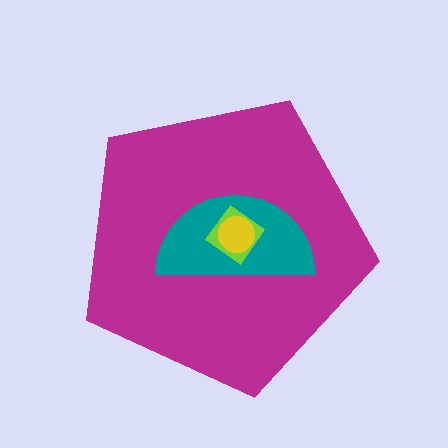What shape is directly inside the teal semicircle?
The lime diamond.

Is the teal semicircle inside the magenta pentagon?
Yes.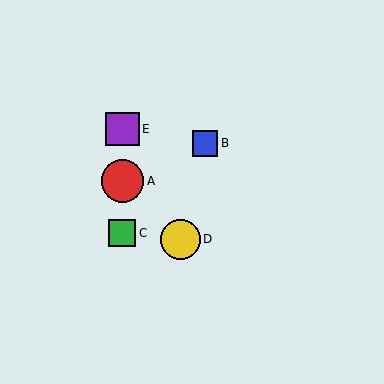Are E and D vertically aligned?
No, E is at x≈122 and D is at x≈180.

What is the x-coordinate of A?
Object A is at x≈122.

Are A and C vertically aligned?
Yes, both are at x≈122.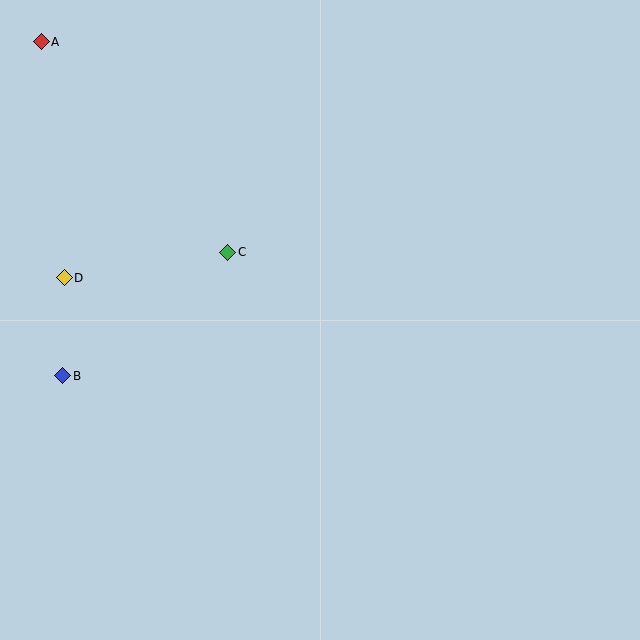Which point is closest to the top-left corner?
Point A is closest to the top-left corner.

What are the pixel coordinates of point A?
Point A is at (41, 42).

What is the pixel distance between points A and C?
The distance between A and C is 281 pixels.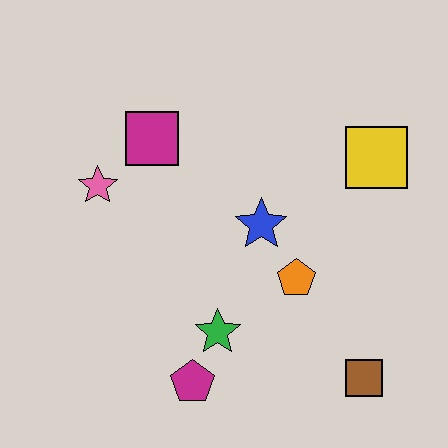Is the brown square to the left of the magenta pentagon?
No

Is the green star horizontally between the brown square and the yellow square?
No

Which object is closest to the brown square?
The orange pentagon is closest to the brown square.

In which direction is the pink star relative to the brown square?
The pink star is to the left of the brown square.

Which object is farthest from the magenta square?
The brown square is farthest from the magenta square.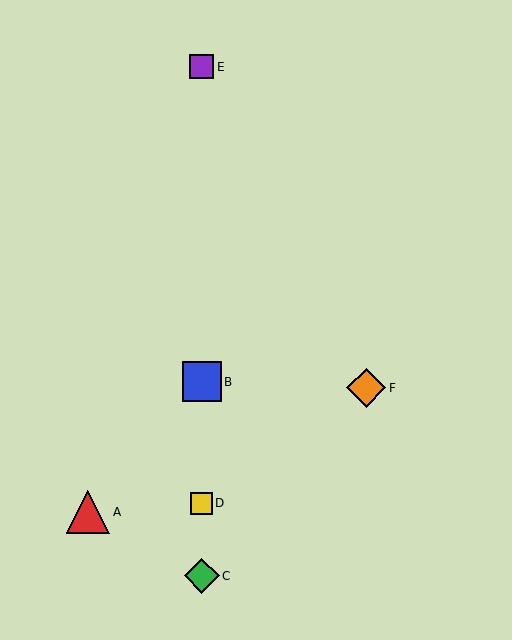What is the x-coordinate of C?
Object C is at x≈202.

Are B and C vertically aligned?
Yes, both are at x≈202.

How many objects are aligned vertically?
4 objects (B, C, D, E) are aligned vertically.